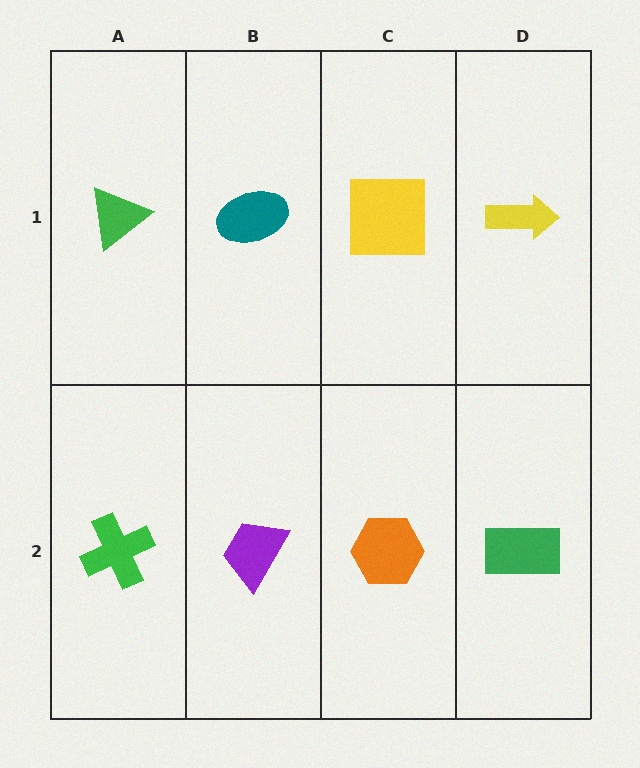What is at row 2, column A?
A green cross.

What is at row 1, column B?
A teal ellipse.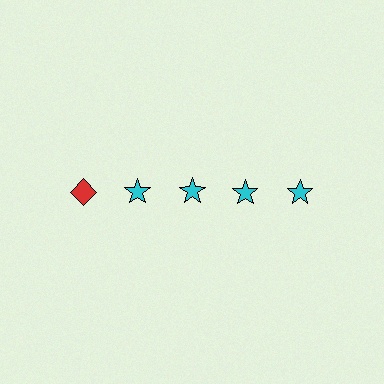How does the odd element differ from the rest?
It differs in both color (red instead of cyan) and shape (diamond instead of star).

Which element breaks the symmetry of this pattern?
The red diamond in the top row, leftmost column breaks the symmetry. All other shapes are cyan stars.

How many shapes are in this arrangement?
There are 5 shapes arranged in a grid pattern.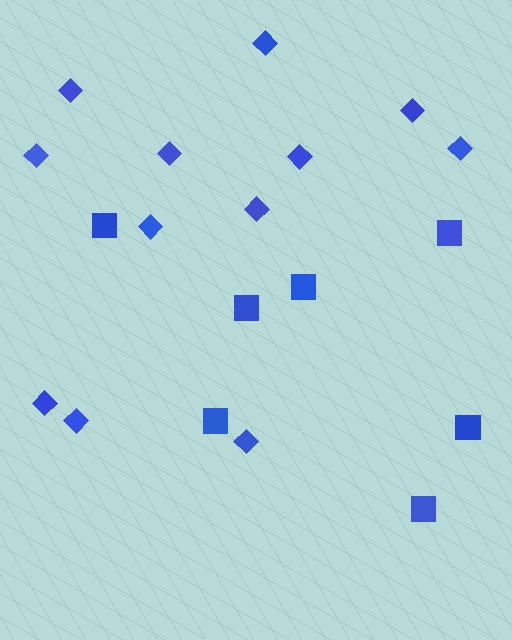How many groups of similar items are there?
There are 2 groups: one group of squares (7) and one group of diamonds (12).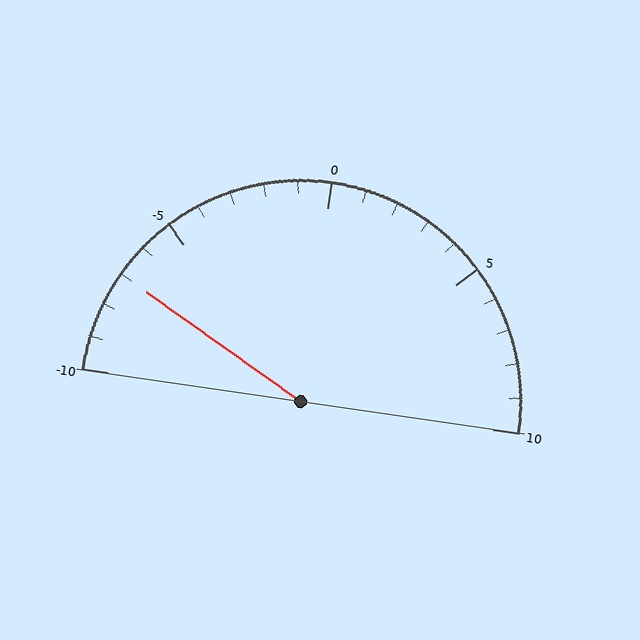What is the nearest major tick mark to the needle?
The nearest major tick mark is -5.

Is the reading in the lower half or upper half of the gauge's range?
The reading is in the lower half of the range (-10 to 10).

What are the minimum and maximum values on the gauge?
The gauge ranges from -10 to 10.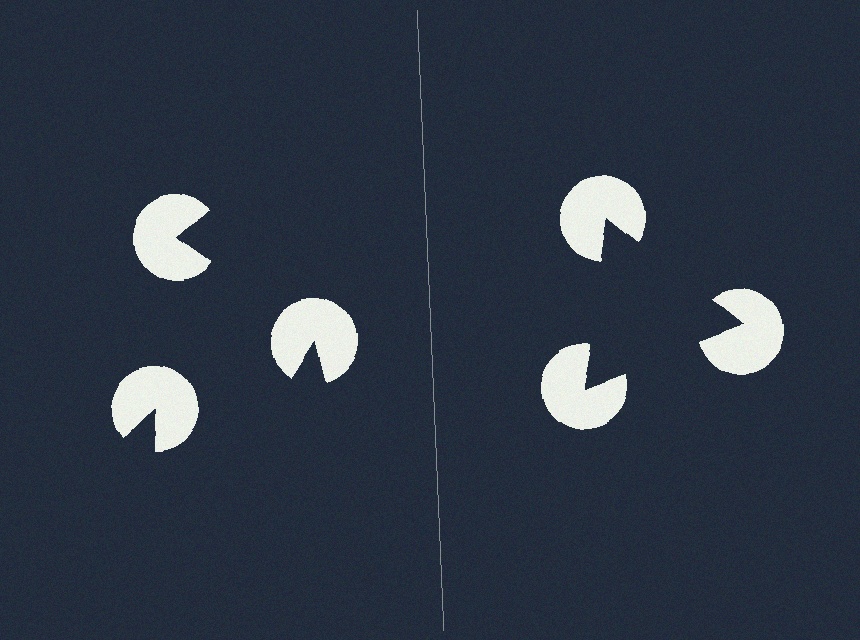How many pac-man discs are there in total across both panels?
6 — 3 on each side.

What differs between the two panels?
The pac-man discs are positioned identically on both sides; only the wedge orientations differ. On the right they align to a triangle; on the left they are misaligned.